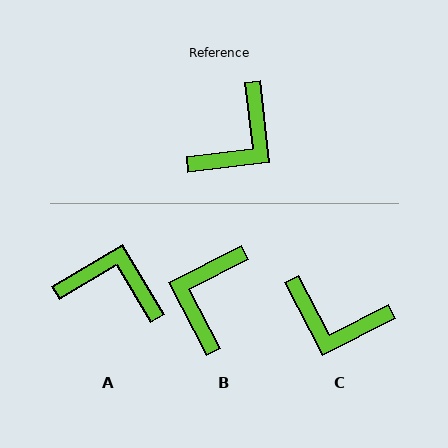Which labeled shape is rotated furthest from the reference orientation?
B, about 159 degrees away.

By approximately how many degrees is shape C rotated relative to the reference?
Approximately 69 degrees clockwise.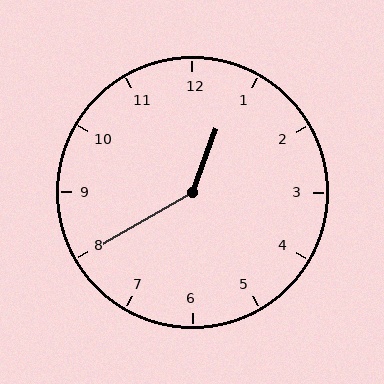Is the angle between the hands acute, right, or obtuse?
It is obtuse.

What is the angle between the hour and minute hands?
Approximately 140 degrees.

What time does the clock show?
12:40.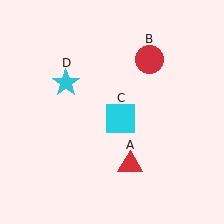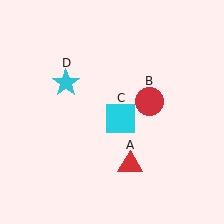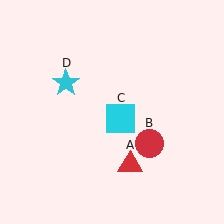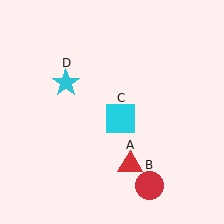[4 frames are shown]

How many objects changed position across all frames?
1 object changed position: red circle (object B).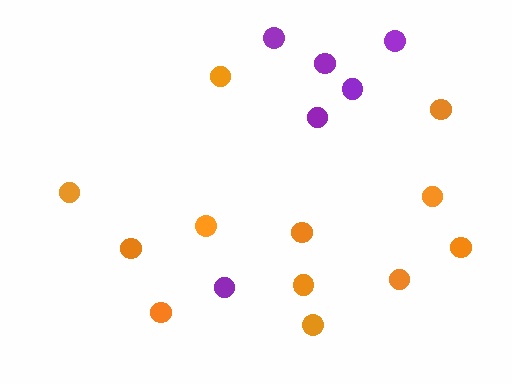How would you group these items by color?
There are 2 groups: one group of purple circles (6) and one group of orange circles (12).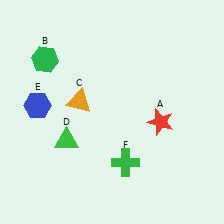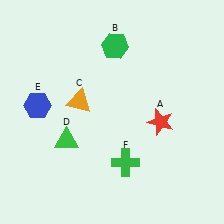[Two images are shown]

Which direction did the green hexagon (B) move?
The green hexagon (B) moved right.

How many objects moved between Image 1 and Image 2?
1 object moved between the two images.